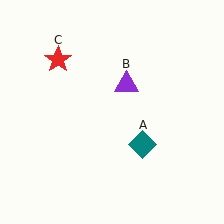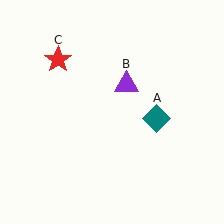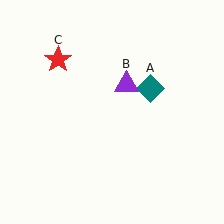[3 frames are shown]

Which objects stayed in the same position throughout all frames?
Purple triangle (object B) and red star (object C) remained stationary.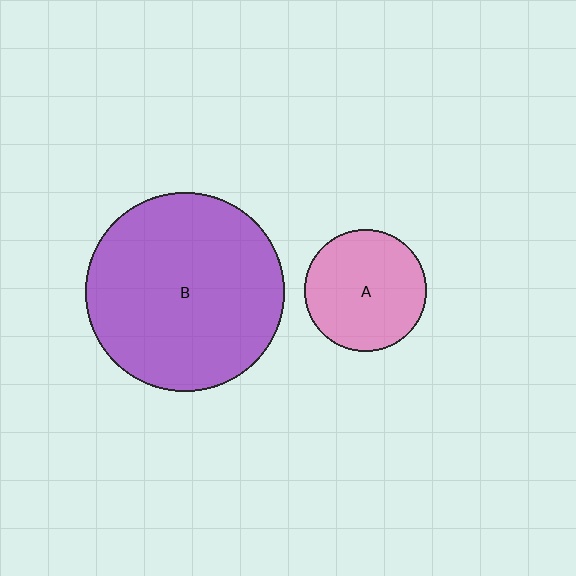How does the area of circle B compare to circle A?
Approximately 2.6 times.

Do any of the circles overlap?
No, none of the circles overlap.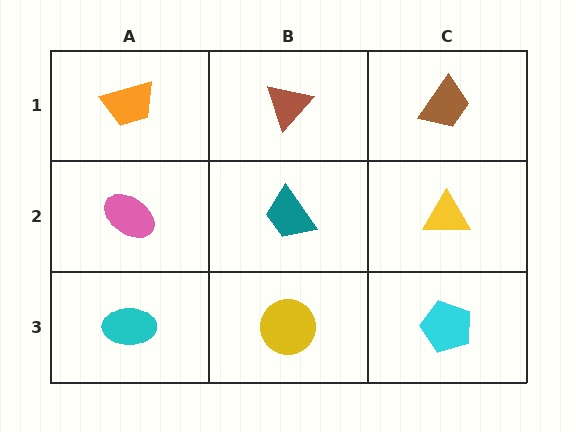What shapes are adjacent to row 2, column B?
A brown triangle (row 1, column B), a yellow circle (row 3, column B), a pink ellipse (row 2, column A), a yellow triangle (row 2, column C).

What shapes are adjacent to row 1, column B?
A teal trapezoid (row 2, column B), an orange trapezoid (row 1, column A), a brown trapezoid (row 1, column C).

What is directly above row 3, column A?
A pink ellipse.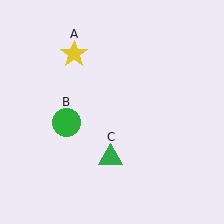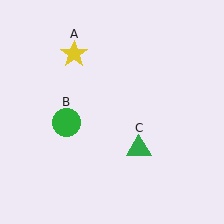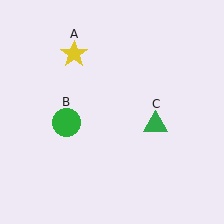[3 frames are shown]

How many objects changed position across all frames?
1 object changed position: green triangle (object C).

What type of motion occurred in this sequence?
The green triangle (object C) rotated counterclockwise around the center of the scene.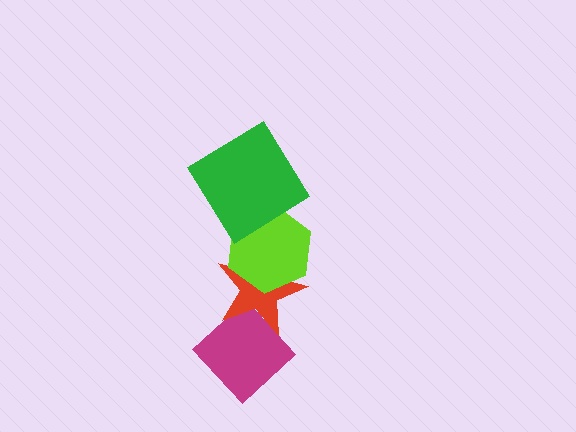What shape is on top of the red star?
The lime hexagon is on top of the red star.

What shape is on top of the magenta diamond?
The red star is on top of the magenta diamond.